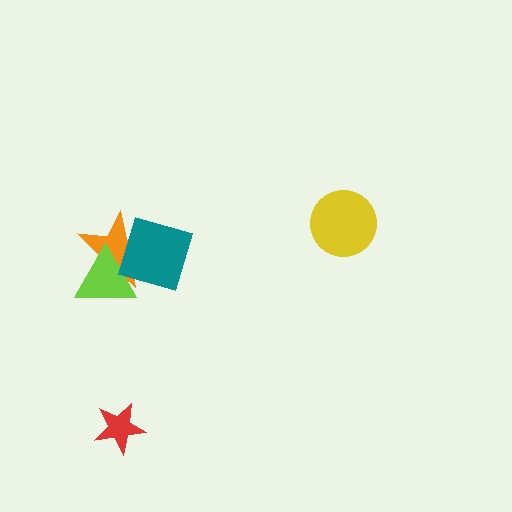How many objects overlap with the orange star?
2 objects overlap with the orange star.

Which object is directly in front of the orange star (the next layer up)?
The lime triangle is directly in front of the orange star.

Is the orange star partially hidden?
Yes, it is partially covered by another shape.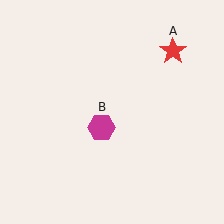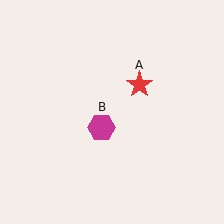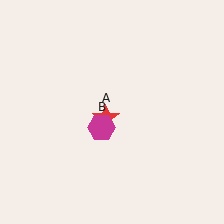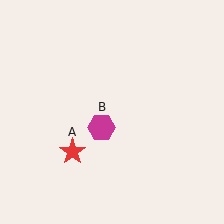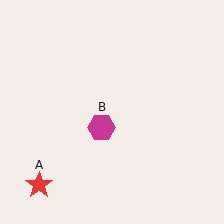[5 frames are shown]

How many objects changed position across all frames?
1 object changed position: red star (object A).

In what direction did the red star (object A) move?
The red star (object A) moved down and to the left.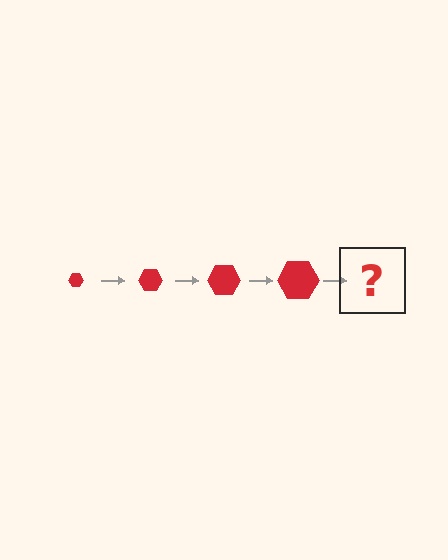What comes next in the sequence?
The next element should be a red hexagon, larger than the previous one.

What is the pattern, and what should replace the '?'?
The pattern is that the hexagon gets progressively larger each step. The '?' should be a red hexagon, larger than the previous one.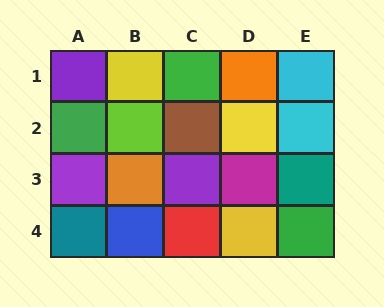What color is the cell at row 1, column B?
Yellow.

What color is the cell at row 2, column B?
Lime.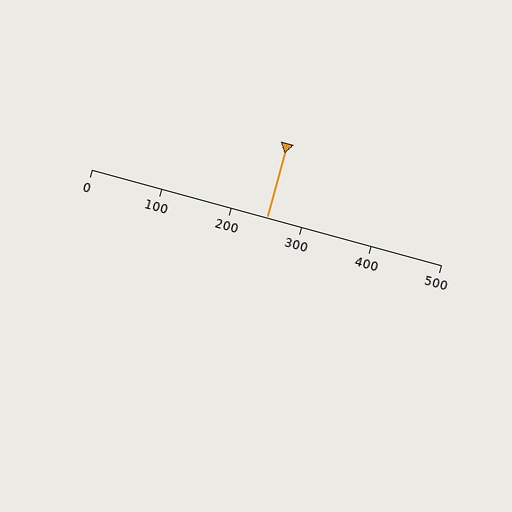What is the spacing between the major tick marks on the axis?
The major ticks are spaced 100 apart.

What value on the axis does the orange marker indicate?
The marker indicates approximately 250.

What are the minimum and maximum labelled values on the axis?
The axis runs from 0 to 500.